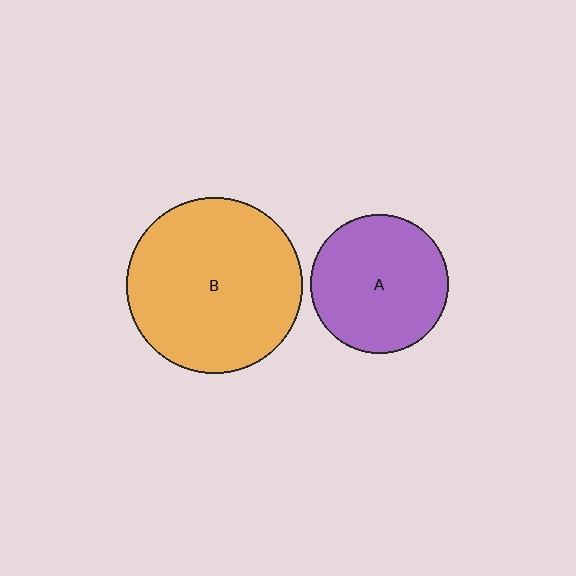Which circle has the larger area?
Circle B (orange).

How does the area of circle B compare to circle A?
Approximately 1.6 times.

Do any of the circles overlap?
No, none of the circles overlap.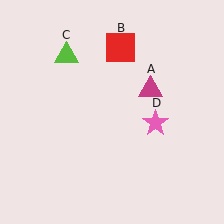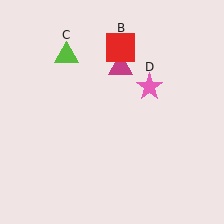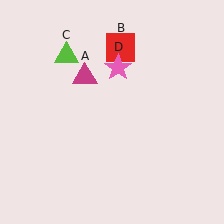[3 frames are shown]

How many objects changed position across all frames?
2 objects changed position: magenta triangle (object A), pink star (object D).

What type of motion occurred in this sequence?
The magenta triangle (object A), pink star (object D) rotated counterclockwise around the center of the scene.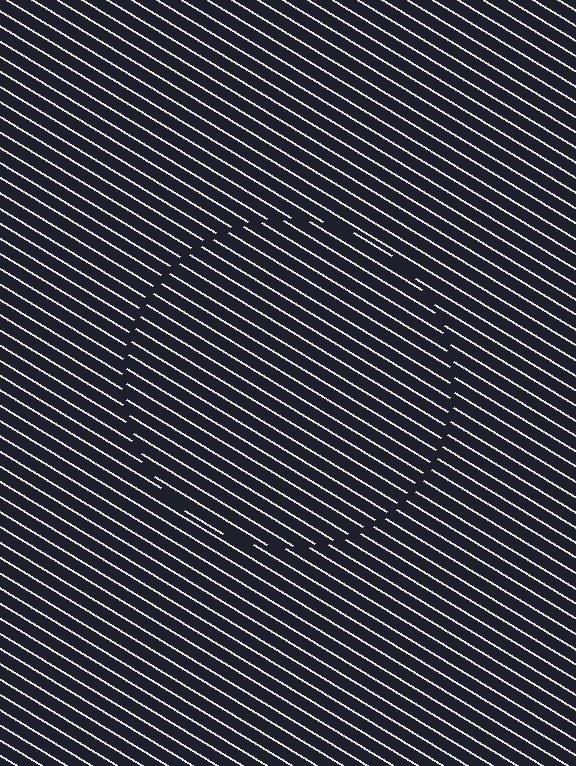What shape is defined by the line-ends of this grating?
An illusory circle. The interior of the shape contains the same grating, shifted by half a period — the contour is defined by the phase discontinuity where line-ends from the inner and outer gratings abut.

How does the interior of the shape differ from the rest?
The interior of the shape contains the same grating, shifted by half a period — the contour is defined by the phase discontinuity where line-ends from the inner and outer gratings abut.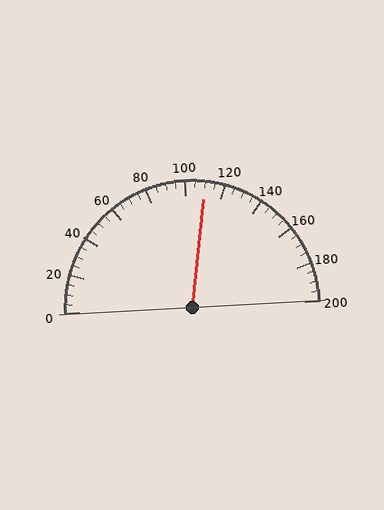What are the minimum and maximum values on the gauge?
The gauge ranges from 0 to 200.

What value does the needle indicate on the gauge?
The needle indicates approximately 110.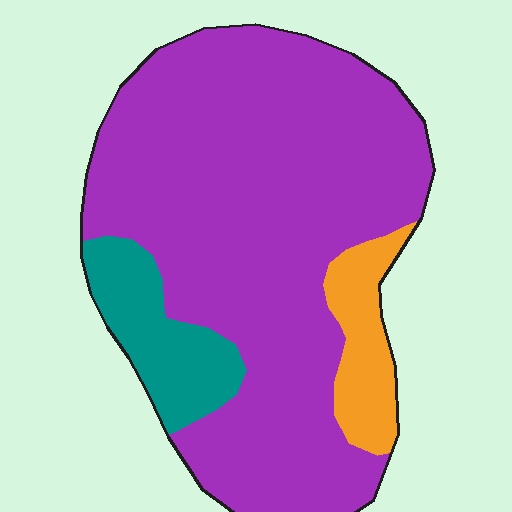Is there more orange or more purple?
Purple.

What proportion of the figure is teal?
Teal covers about 10% of the figure.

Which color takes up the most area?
Purple, at roughly 80%.